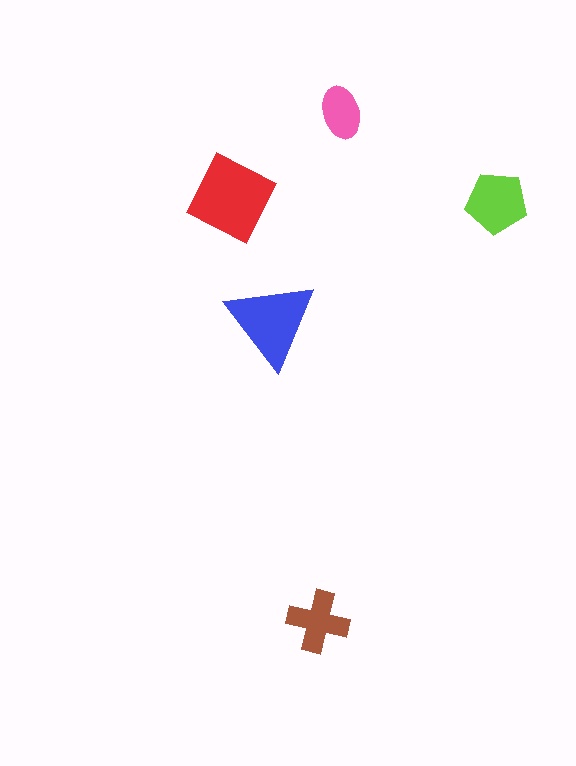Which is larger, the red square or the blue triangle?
The red square.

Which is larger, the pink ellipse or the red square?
The red square.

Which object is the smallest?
The pink ellipse.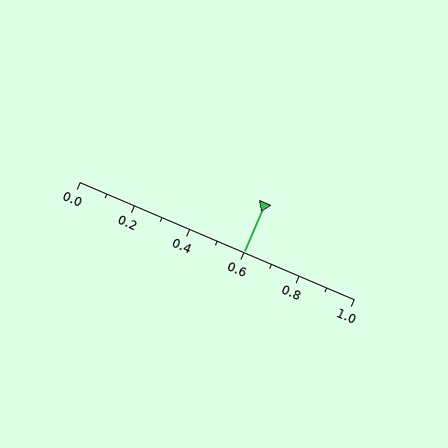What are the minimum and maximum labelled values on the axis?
The axis runs from 0.0 to 1.0.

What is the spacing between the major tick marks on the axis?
The major ticks are spaced 0.2 apart.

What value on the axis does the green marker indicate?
The marker indicates approximately 0.6.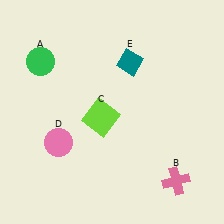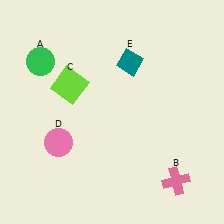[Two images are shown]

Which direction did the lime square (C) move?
The lime square (C) moved up.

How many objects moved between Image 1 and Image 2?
1 object moved between the two images.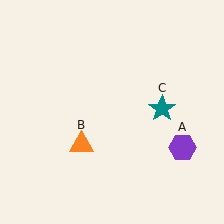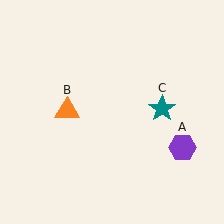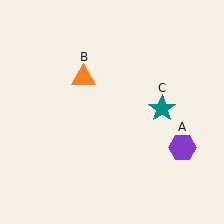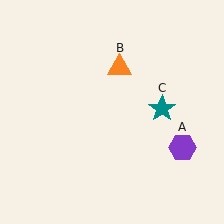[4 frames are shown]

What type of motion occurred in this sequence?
The orange triangle (object B) rotated clockwise around the center of the scene.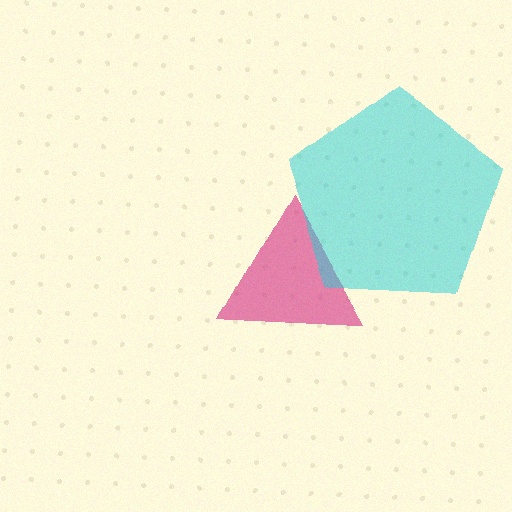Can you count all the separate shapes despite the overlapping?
Yes, there are 2 separate shapes.